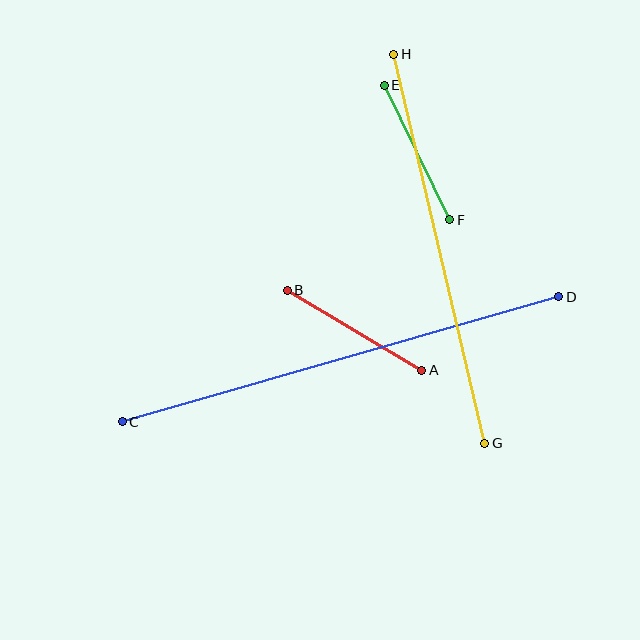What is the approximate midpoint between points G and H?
The midpoint is at approximately (439, 249) pixels.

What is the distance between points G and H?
The distance is approximately 400 pixels.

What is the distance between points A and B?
The distance is approximately 156 pixels.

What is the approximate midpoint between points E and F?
The midpoint is at approximately (417, 152) pixels.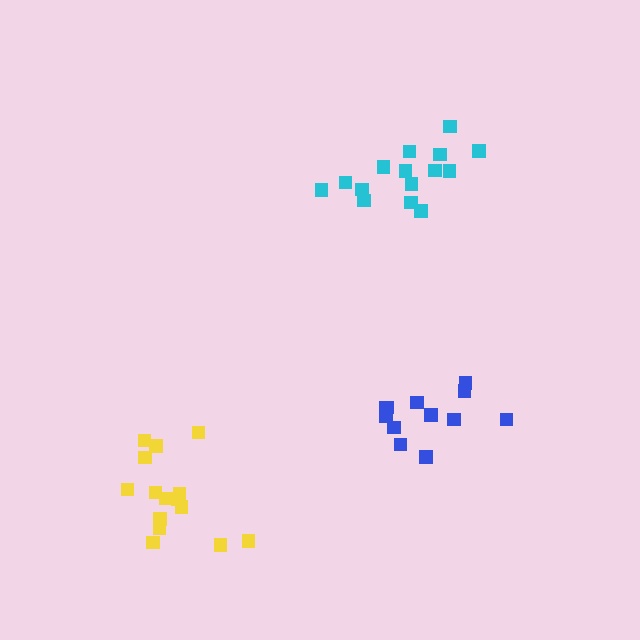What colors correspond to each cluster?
The clusters are colored: yellow, blue, cyan.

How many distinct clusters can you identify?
There are 3 distinct clusters.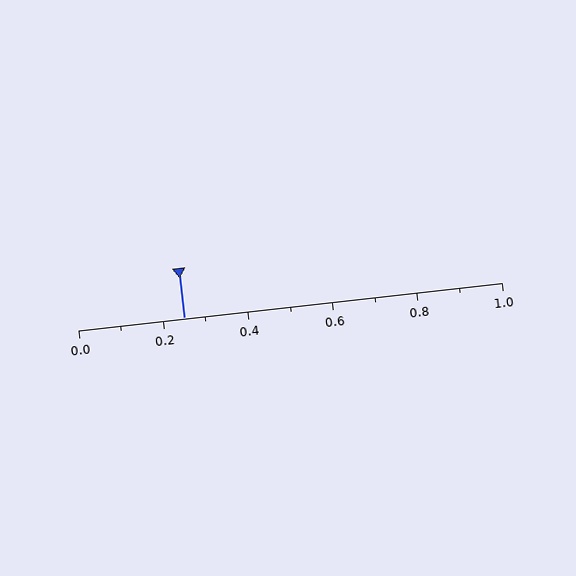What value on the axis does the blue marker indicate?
The marker indicates approximately 0.25.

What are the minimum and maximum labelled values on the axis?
The axis runs from 0.0 to 1.0.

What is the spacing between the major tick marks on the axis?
The major ticks are spaced 0.2 apart.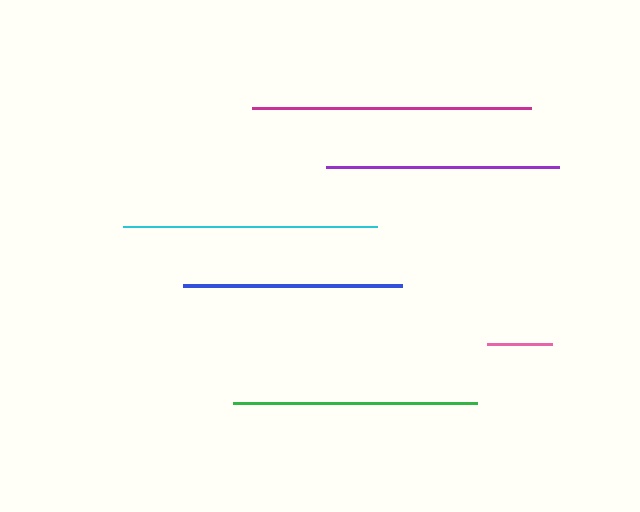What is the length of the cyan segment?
The cyan segment is approximately 254 pixels long.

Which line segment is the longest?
The magenta line is the longest at approximately 279 pixels.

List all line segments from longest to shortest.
From longest to shortest: magenta, cyan, green, purple, blue, pink.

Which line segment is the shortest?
The pink line is the shortest at approximately 65 pixels.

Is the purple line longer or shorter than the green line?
The green line is longer than the purple line.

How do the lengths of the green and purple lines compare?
The green and purple lines are approximately the same length.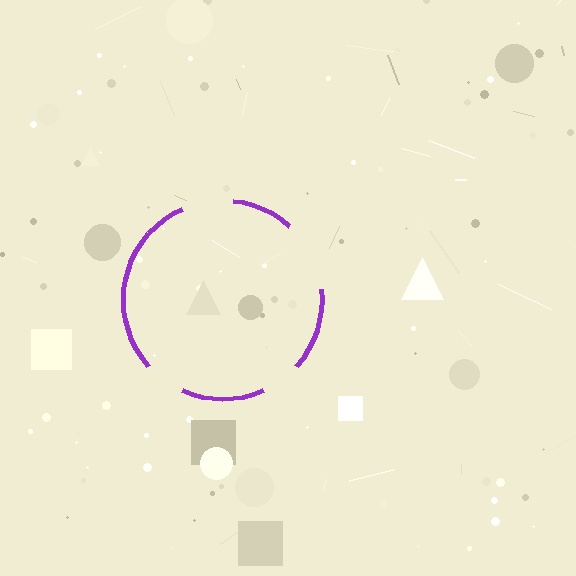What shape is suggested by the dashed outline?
The dashed outline suggests a circle.